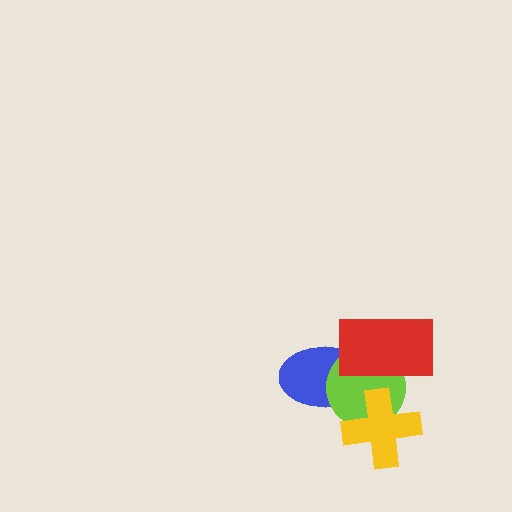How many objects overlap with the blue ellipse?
3 objects overlap with the blue ellipse.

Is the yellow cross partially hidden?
No, no other shape covers it.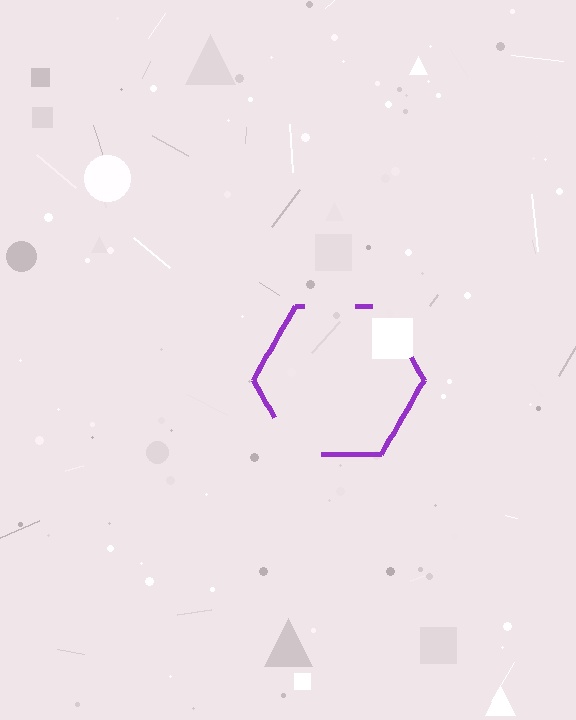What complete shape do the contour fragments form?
The contour fragments form a hexagon.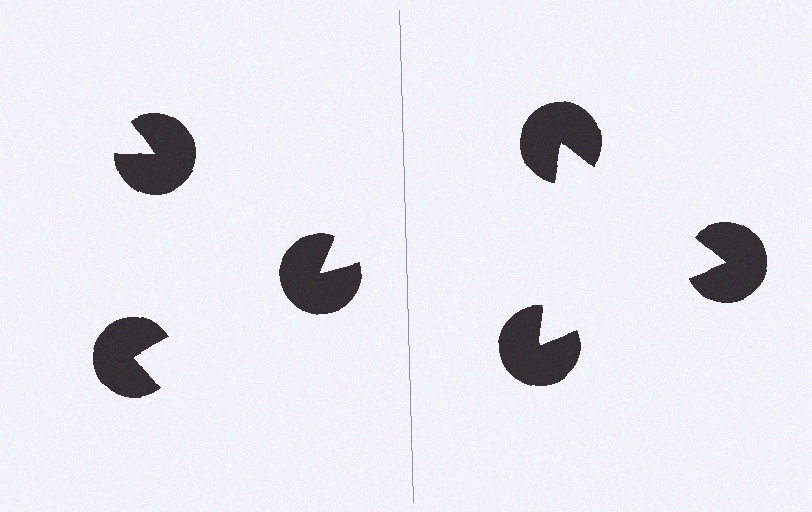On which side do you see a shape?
An illusory triangle appears on the right side. On the left side the wedge cuts are rotated, so no coherent shape forms.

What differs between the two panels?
The pac-man discs are positioned identically on both sides; only the wedge orientations differ. On the right they align to a triangle; on the left they are misaligned.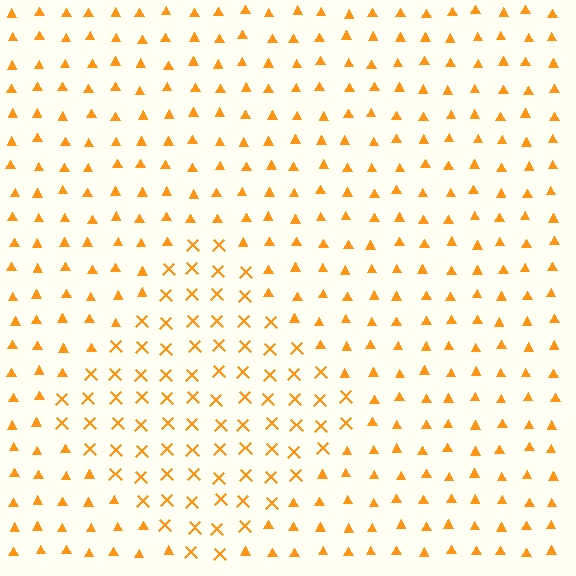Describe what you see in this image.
The image is filled with small orange elements arranged in a uniform grid. A diamond-shaped region contains X marks, while the surrounding area contains triangles. The boundary is defined purely by the change in element shape.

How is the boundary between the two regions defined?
The boundary is defined by a change in element shape: X marks inside vs. triangles outside. All elements share the same color and spacing.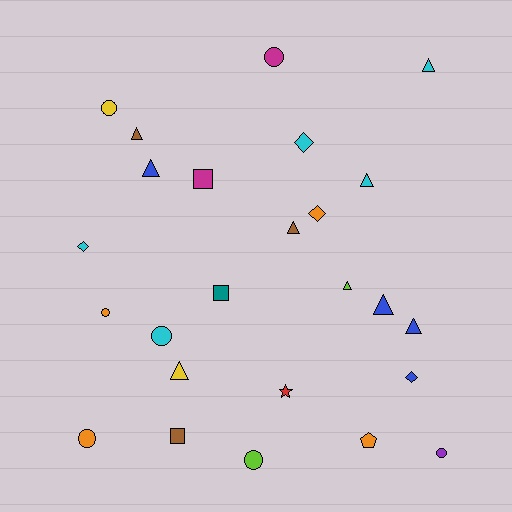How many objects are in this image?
There are 25 objects.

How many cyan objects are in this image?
There are 5 cyan objects.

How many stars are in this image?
There is 1 star.